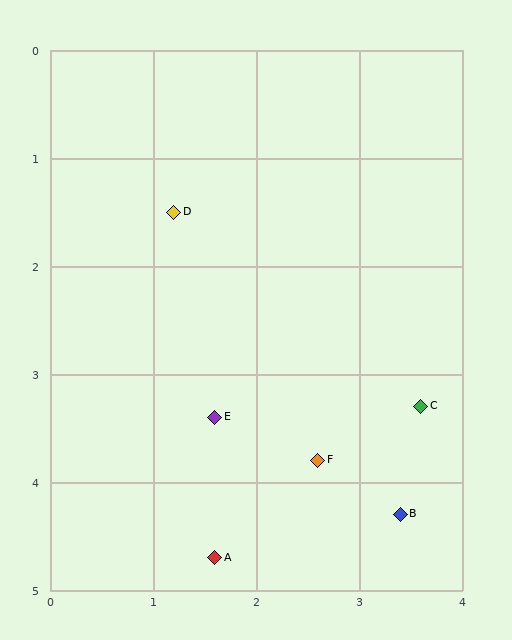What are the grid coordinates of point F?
Point F is at approximately (2.6, 3.8).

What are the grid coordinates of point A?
Point A is at approximately (1.6, 4.7).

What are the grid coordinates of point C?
Point C is at approximately (3.6, 3.3).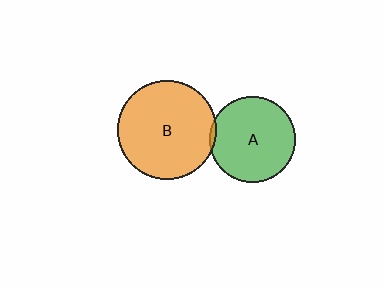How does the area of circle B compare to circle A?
Approximately 1.3 times.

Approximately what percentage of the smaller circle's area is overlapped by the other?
Approximately 5%.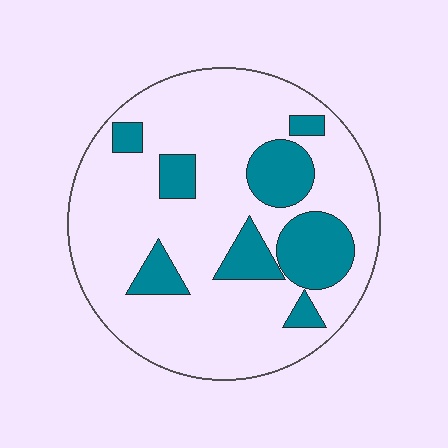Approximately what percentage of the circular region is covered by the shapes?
Approximately 20%.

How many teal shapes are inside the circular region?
8.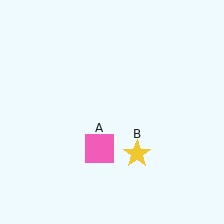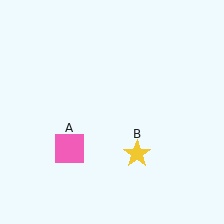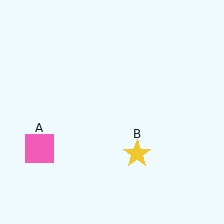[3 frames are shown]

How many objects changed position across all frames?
1 object changed position: pink square (object A).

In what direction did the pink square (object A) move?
The pink square (object A) moved left.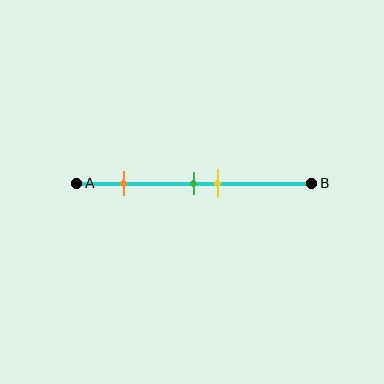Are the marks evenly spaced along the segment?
No, the marks are not evenly spaced.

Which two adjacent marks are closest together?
The green and yellow marks are the closest adjacent pair.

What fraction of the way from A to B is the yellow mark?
The yellow mark is approximately 60% (0.6) of the way from A to B.